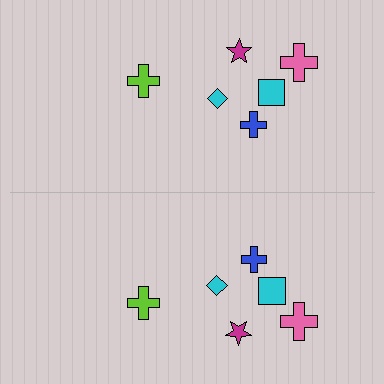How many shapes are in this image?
There are 12 shapes in this image.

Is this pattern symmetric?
Yes, this pattern has bilateral (reflection) symmetry.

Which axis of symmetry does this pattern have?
The pattern has a horizontal axis of symmetry running through the center of the image.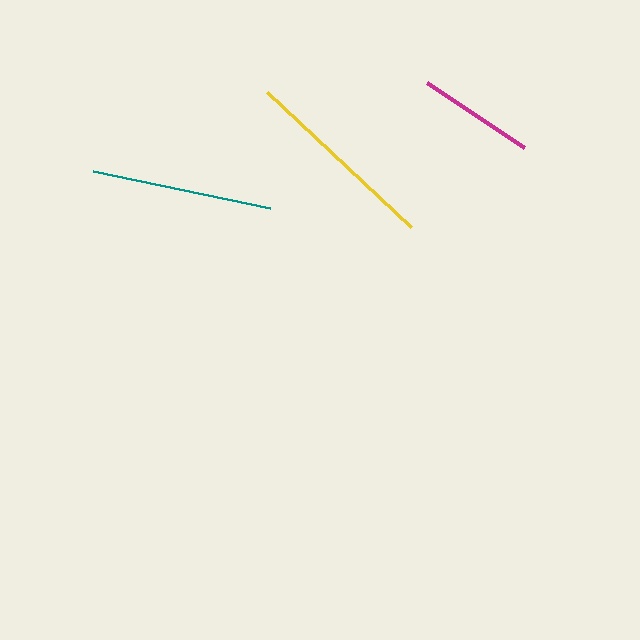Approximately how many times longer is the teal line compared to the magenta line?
The teal line is approximately 1.5 times the length of the magenta line.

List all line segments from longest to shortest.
From longest to shortest: yellow, teal, magenta.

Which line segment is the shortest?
The magenta line is the shortest at approximately 117 pixels.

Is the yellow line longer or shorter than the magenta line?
The yellow line is longer than the magenta line.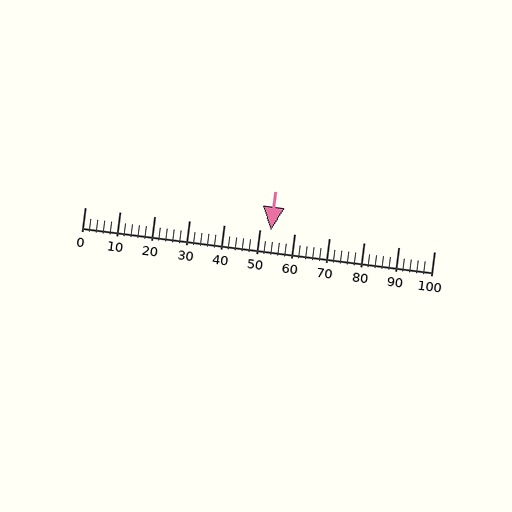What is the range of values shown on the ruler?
The ruler shows values from 0 to 100.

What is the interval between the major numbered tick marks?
The major tick marks are spaced 10 units apart.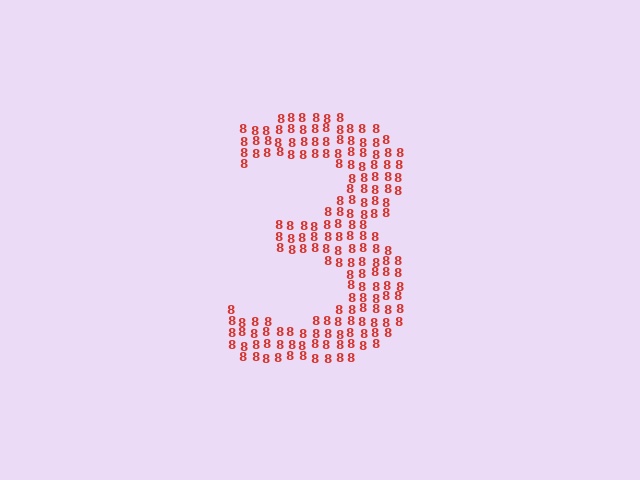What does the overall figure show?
The overall figure shows the digit 3.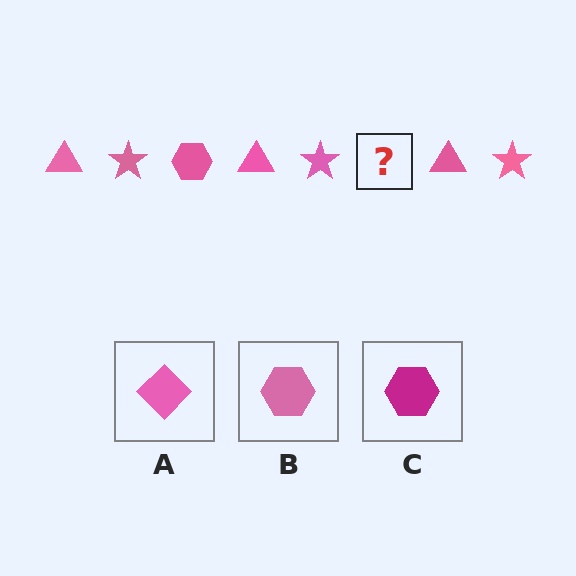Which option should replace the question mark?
Option B.